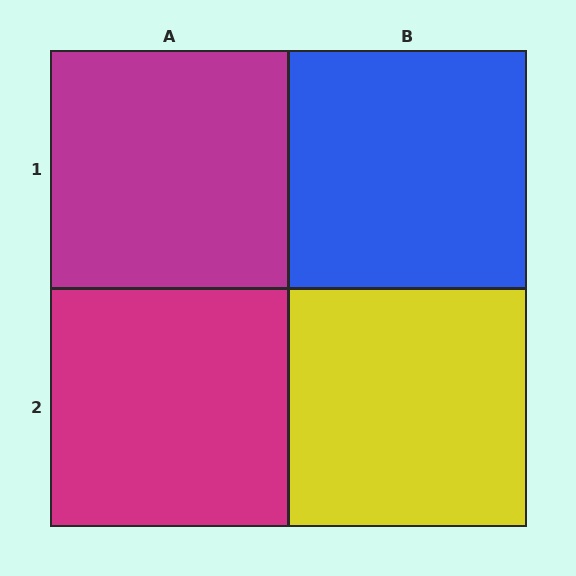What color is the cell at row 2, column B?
Yellow.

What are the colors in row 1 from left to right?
Magenta, blue.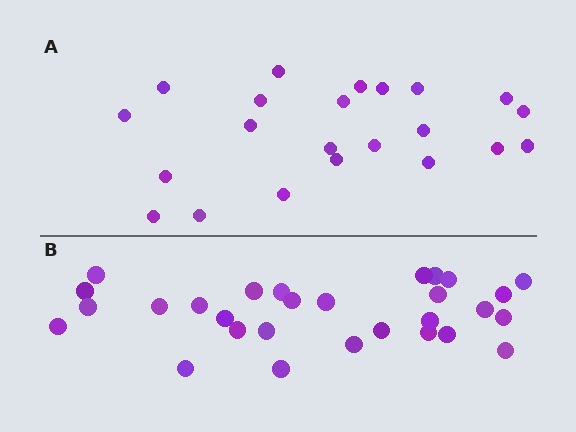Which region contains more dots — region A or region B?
Region B (the bottom region) has more dots.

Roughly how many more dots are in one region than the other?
Region B has roughly 8 or so more dots than region A.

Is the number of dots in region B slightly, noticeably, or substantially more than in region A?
Region B has noticeably more, but not dramatically so. The ratio is roughly 1.3 to 1.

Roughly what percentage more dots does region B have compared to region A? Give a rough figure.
About 30% more.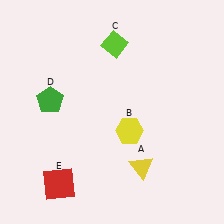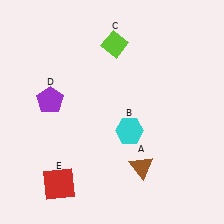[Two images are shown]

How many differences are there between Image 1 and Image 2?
There are 3 differences between the two images.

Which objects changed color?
A changed from yellow to brown. B changed from yellow to cyan. D changed from green to purple.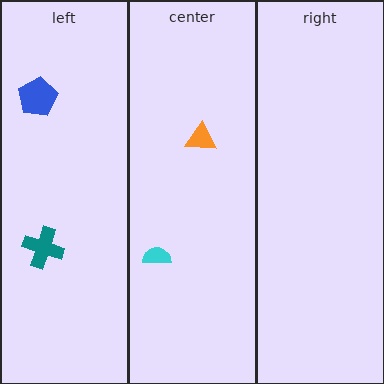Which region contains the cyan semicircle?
The center region.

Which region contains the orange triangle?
The center region.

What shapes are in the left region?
The teal cross, the blue pentagon.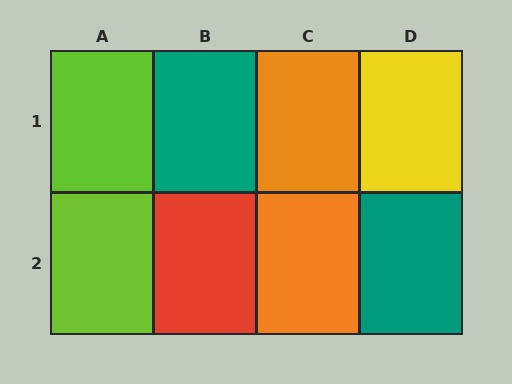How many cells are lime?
2 cells are lime.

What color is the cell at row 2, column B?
Red.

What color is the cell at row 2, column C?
Orange.